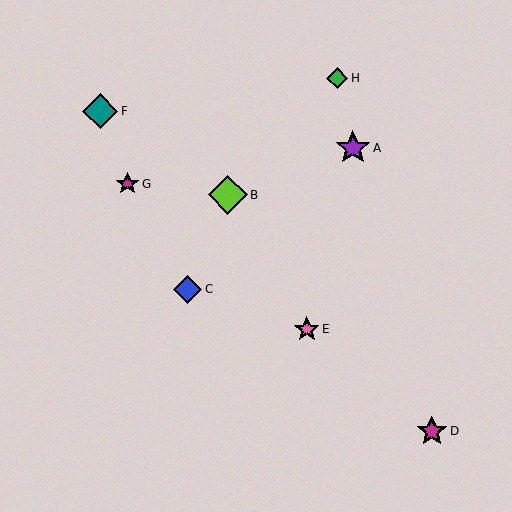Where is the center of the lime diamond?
The center of the lime diamond is at (228, 195).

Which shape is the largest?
The lime diamond (labeled B) is the largest.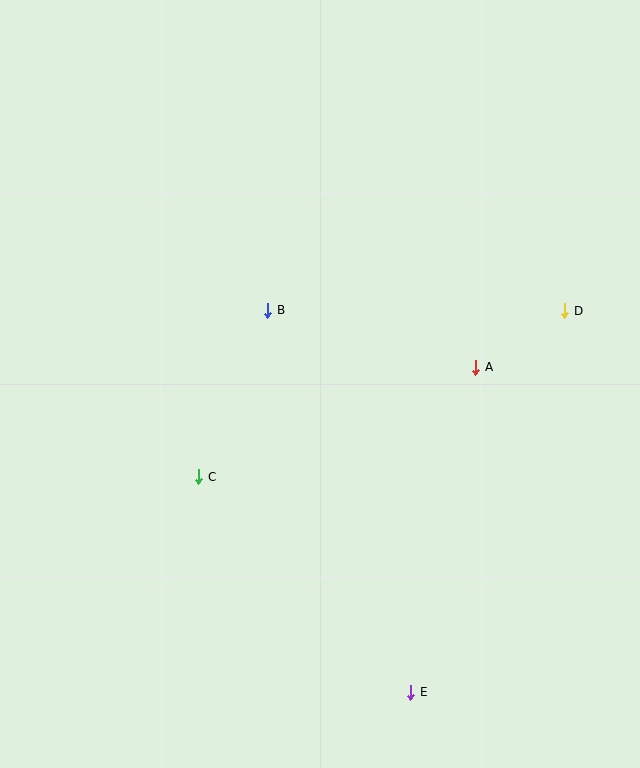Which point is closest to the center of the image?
Point B at (268, 310) is closest to the center.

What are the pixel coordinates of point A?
Point A is at (476, 367).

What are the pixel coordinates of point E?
Point E is at (411, 692).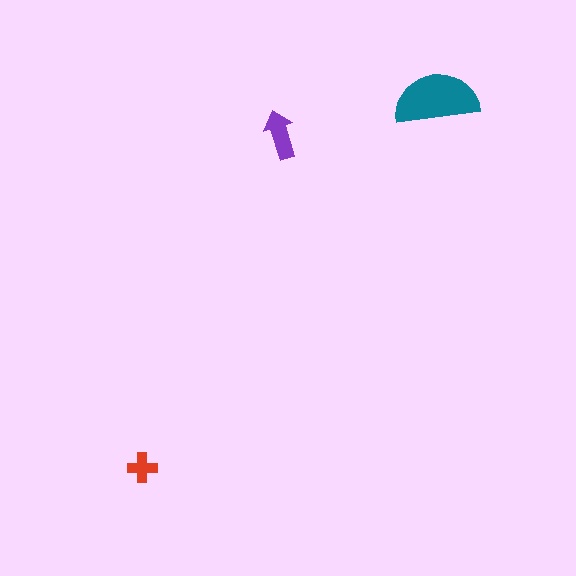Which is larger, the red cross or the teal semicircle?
The teal semicircle.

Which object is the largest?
The teal semicircle.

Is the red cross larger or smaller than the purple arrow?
Smaller.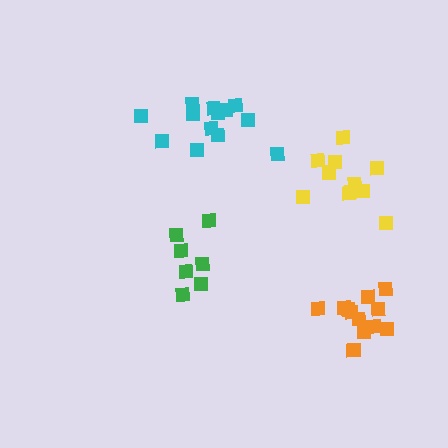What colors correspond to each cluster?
The clusters are colored: cyan, orange, green, yellow.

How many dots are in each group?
Group 1: 13 dots, Group 2: 13 dots, Group 3: 7 dots, Group 4: 11 dots (44 total).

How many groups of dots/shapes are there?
There are 4 groups.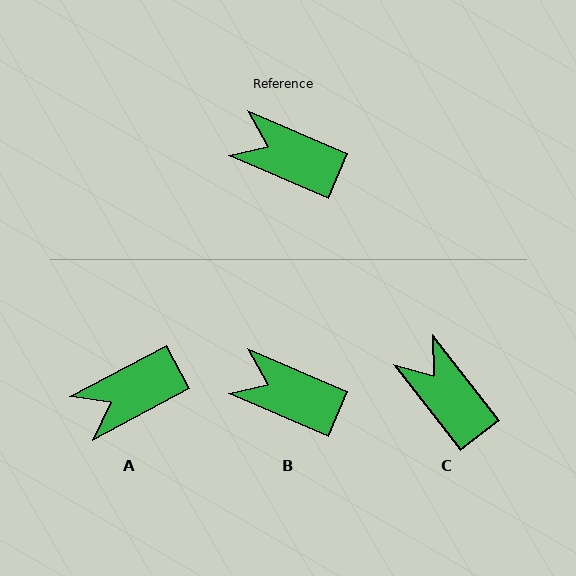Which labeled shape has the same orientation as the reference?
B.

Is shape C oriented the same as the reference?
No, it is off by about 29 degrees.